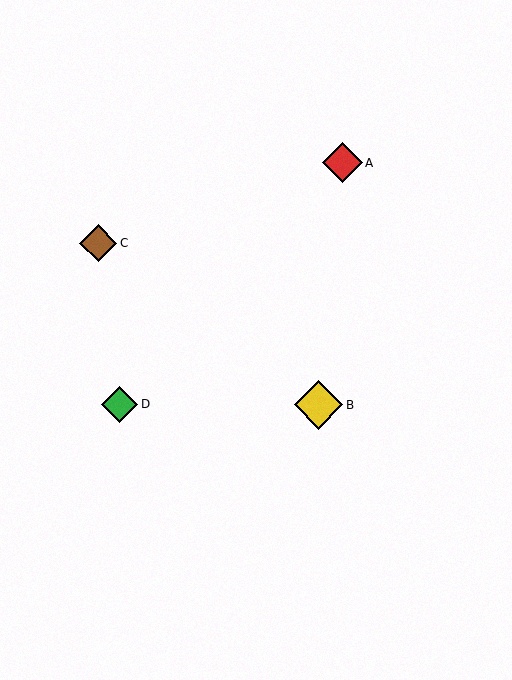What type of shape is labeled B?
Shape B is a yellow diamond.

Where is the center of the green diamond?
The center of the green diamond is at (120, 404).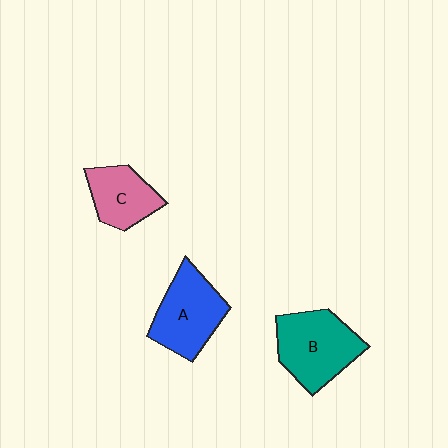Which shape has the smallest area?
Shape C (pink).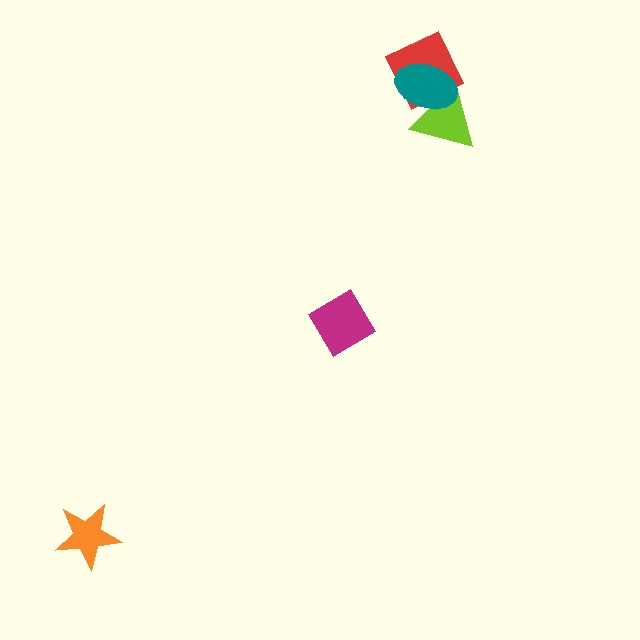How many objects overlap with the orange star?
0 objects overlap with the orange star.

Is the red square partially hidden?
Yes, it is partially covered by another shape.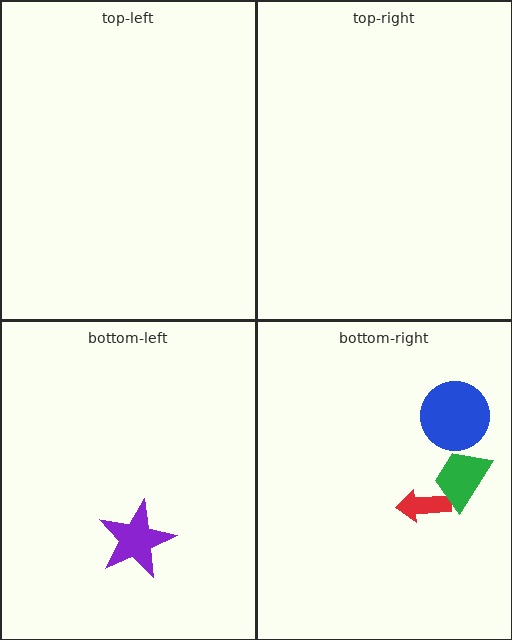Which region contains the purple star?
The bottom-left region.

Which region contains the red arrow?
The bottom-right region.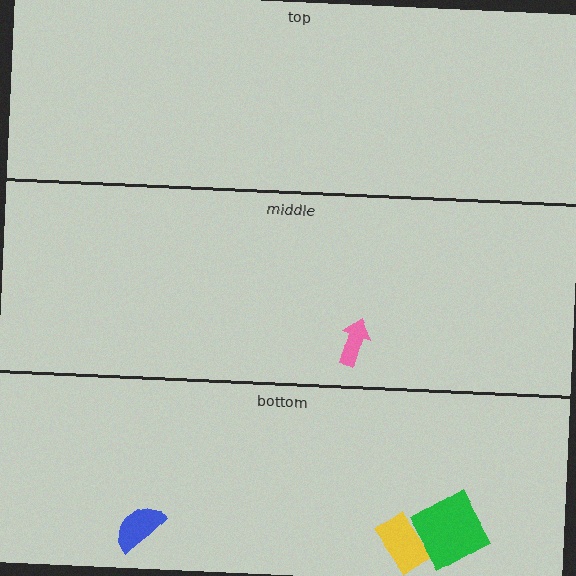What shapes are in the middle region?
The pink arrow.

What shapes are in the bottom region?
The blue semicircle, the yellow rectangle, the green square.